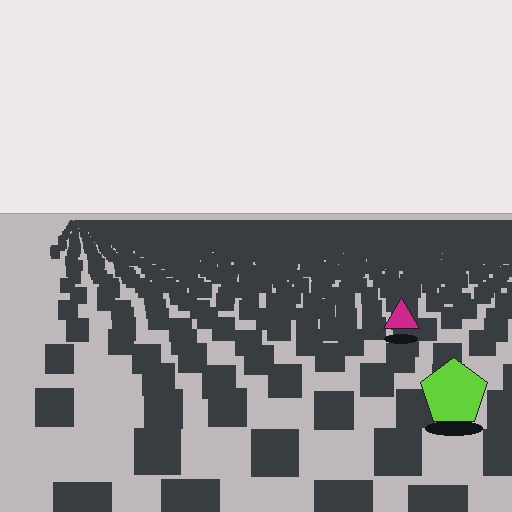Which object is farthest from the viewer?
The magenta triangle is farthest from the viewer. It appears smaller and the ground texture around it is denser.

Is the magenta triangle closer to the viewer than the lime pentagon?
No. The lime pentagon is closer — you can tell from the texture gradient: the ground texture is coarser near it.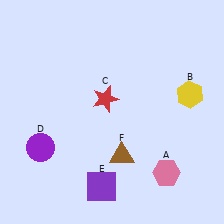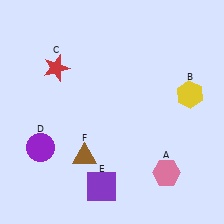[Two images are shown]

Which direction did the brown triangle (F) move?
The brown triangle (F) moved left.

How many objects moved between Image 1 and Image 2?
2 objects moved between the two images.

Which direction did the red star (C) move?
The red star (C) moved left.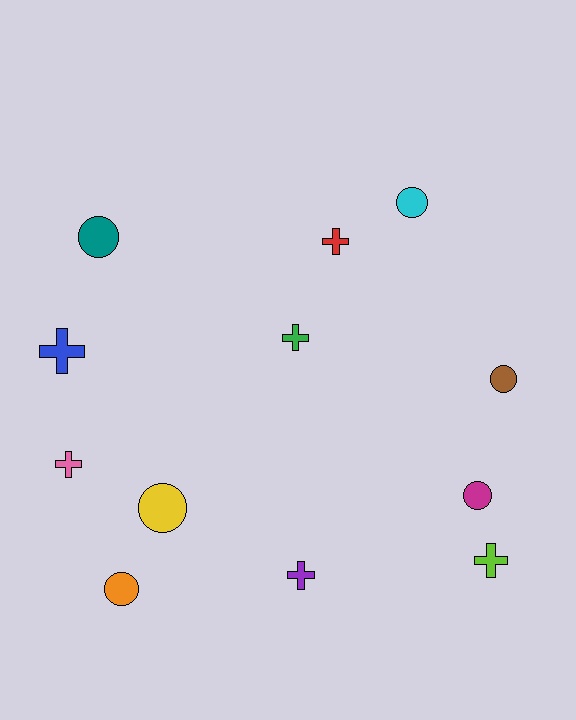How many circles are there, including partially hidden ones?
There are 6 circles.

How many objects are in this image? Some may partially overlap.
There are 12 objects.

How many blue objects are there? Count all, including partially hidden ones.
There is 1 blue object.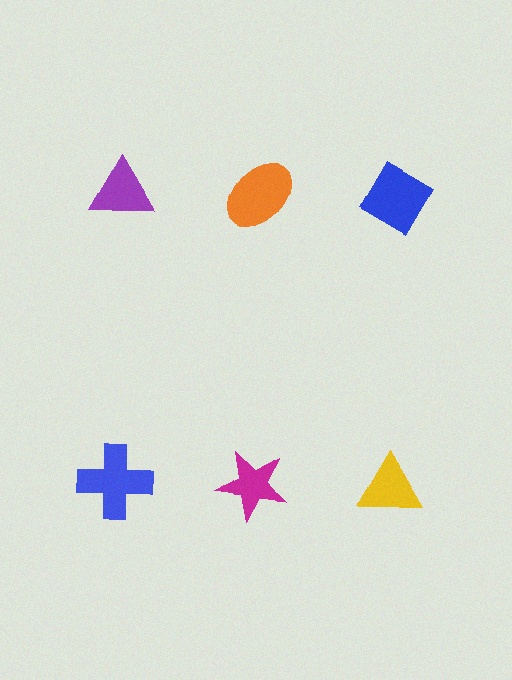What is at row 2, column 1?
A blue cross.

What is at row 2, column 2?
A magenta star.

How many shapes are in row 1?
3 shapes.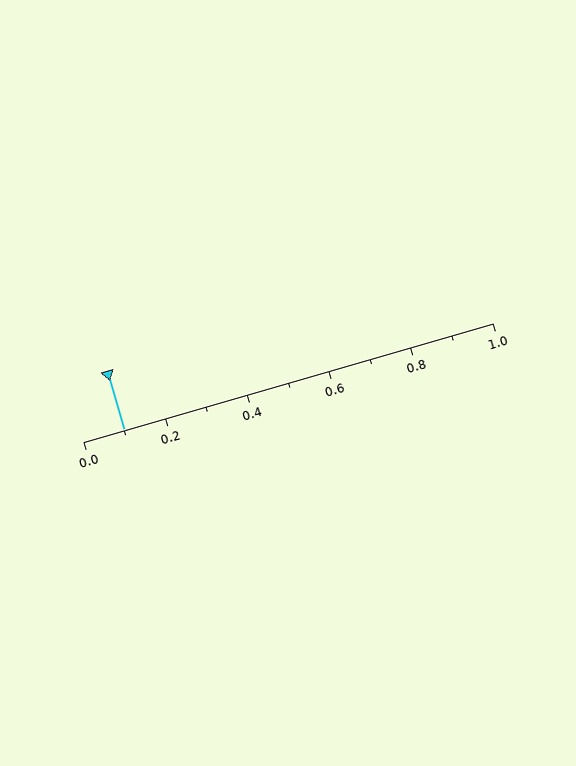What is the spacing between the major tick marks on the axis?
The major ticks are spaced 0.2 apart.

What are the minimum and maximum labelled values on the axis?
The axis runs from 0.0 to 1.0.